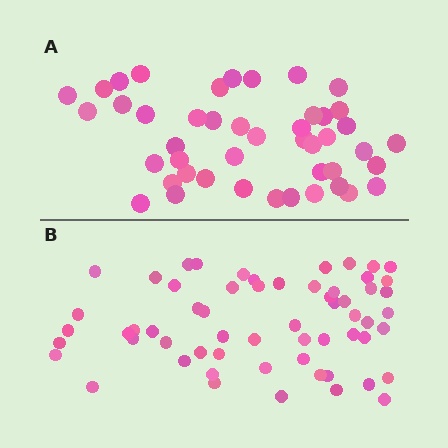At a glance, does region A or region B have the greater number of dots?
Region B (the bottom region) has more dots.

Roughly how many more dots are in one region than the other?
Region B has approximately 15 more dots than region A.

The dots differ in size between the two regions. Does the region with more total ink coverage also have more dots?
No. Region A has more total ink coverage because its dots are larger, but region B actually contains more individual dots. Total area can be misleading — the number of items is what matters here.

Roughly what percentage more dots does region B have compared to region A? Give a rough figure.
About 35% more.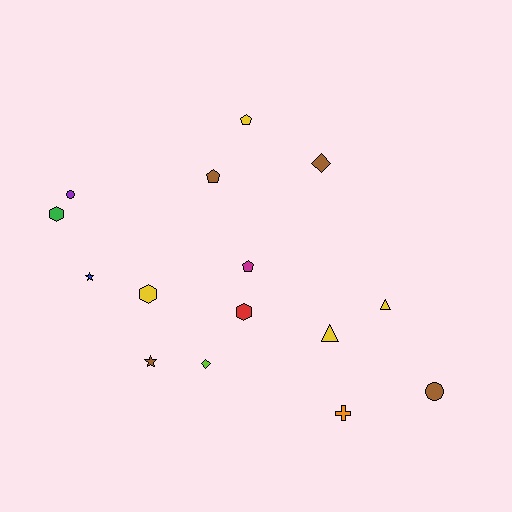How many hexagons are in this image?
There are 3 hexagons.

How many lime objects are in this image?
There is 1 lime object.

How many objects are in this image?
There are 15 objects.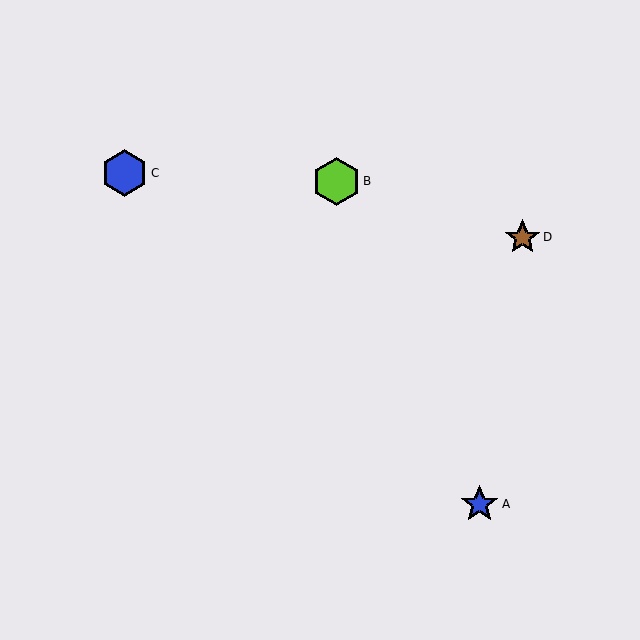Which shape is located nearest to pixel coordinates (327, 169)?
The lime hexagon (labeled B) at (336, 181) is nearest to that location.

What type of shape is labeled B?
Shape B is a lime hexagon.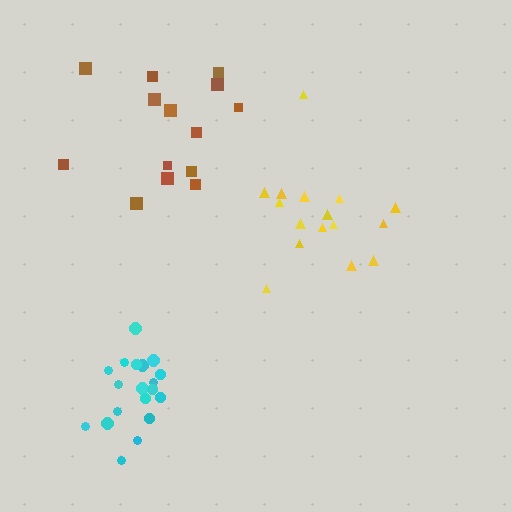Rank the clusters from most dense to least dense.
cyan, yellow, brown.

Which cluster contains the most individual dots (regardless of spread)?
Cyan (19).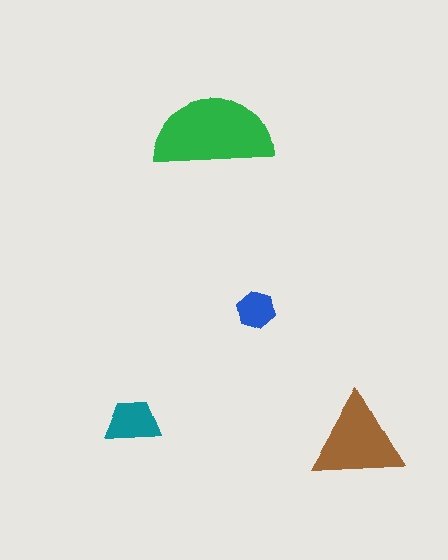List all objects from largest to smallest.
The green semicircle, the brown triangle, the teal trapezoid, the blue hexagon.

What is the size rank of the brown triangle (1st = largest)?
2nd.